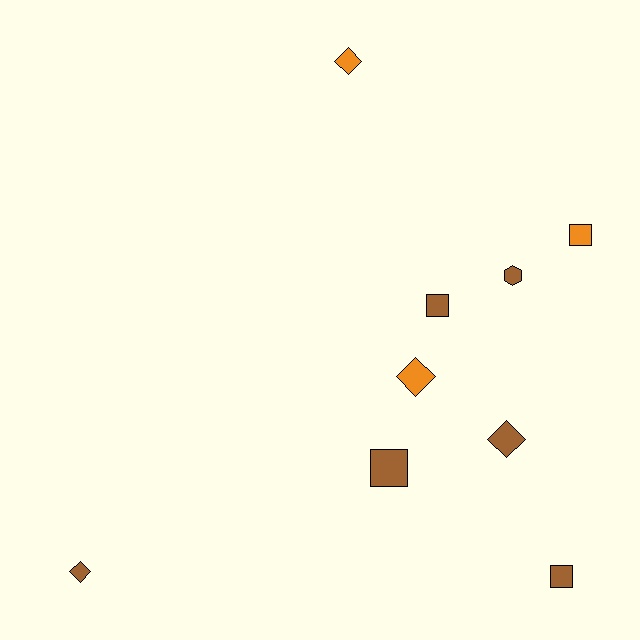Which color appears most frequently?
Brown, with 6 objects.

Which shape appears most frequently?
Square, with 4 objects.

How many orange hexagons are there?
There are no orange hexagons.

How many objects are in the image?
There are 9 objects.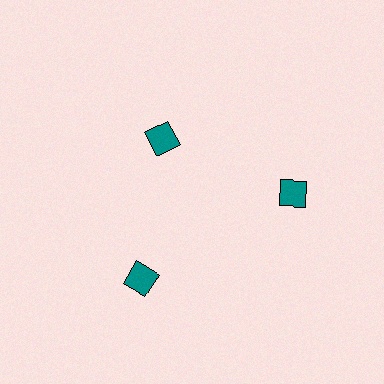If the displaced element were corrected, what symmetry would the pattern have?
It would have 3-fold rotational symmetry — the pattern would map onto itself every 120 degrees.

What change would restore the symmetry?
The symmetry would be restored by moving it outward, back onto the ring so that all 3 squares sit at equal angles and equal distance from the center.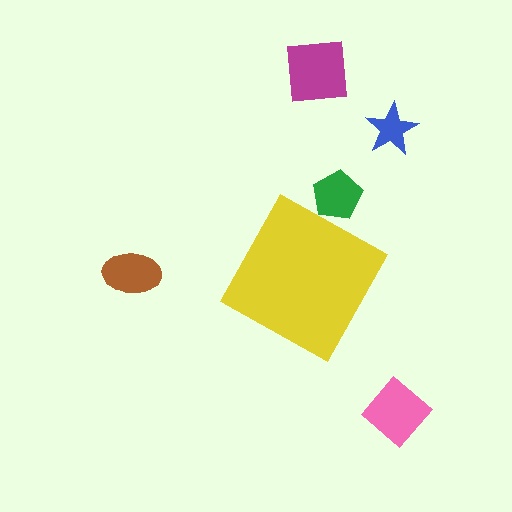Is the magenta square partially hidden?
No, the magenta square is fully visible.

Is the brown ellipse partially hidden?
No, the brown ellipse is fully visible.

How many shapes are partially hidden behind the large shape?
1 shape is partially hidden.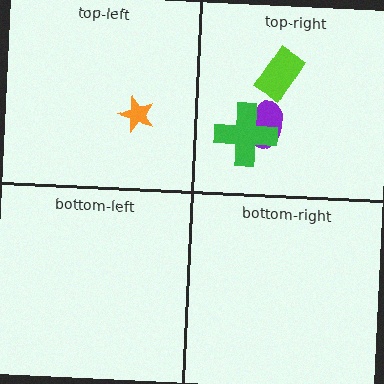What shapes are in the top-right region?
The purple ellipse, the lime rectangle, the green cross.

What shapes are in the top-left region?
The orange star.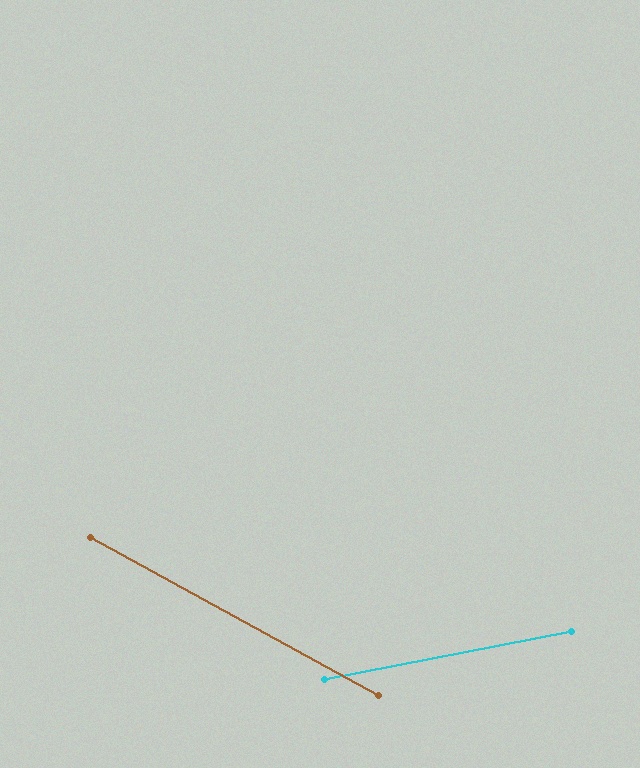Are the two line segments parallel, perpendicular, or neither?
Neither parallel nor perpendicular — they differ by about 40°.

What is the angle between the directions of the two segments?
Approximately 40 degrees.